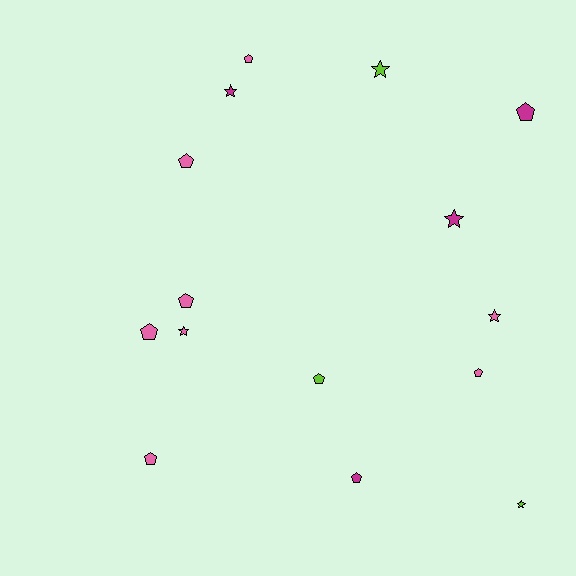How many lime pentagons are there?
There is 1 lime pentagon.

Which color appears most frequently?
Pink, with 8 objects.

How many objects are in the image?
There are 15 objects.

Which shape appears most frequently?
Pentagon, with 9 objects.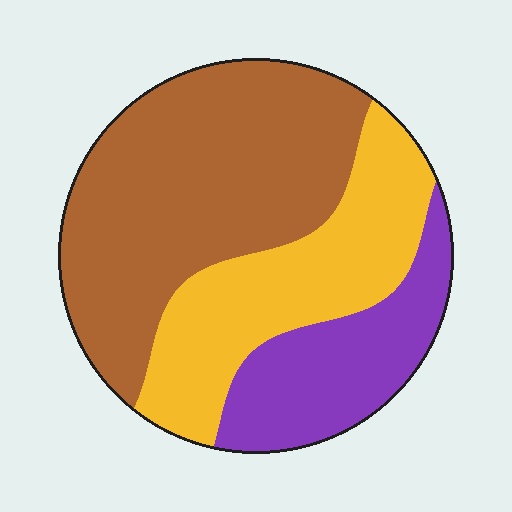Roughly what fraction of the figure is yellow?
Yellow takes up between a sixth and a third of the figure.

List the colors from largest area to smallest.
From largest to smallest: brown, yellow, purple.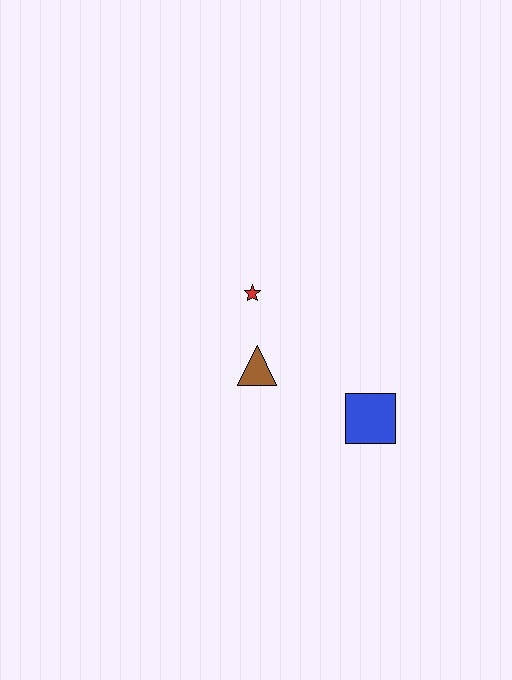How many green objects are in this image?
There are no green objects.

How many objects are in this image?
There are 3 objects.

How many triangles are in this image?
There is 1 triangle.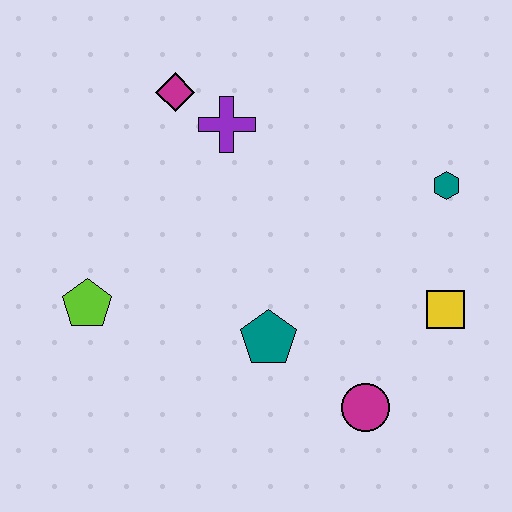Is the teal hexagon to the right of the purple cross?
Yes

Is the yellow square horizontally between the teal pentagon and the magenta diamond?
No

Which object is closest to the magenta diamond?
The purple cross is closest to the magenta diamond.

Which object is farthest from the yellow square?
The lime pentagon is farthest from the yellow square.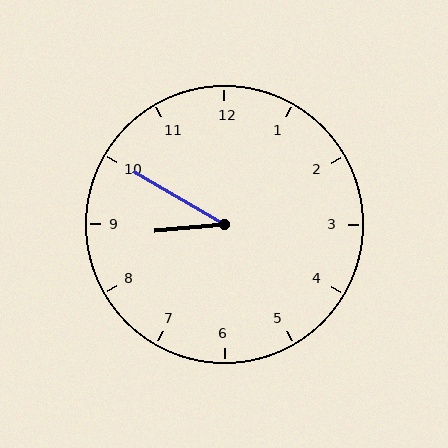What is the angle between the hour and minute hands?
Approximately 35 degrees.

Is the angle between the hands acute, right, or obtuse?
It is acute.